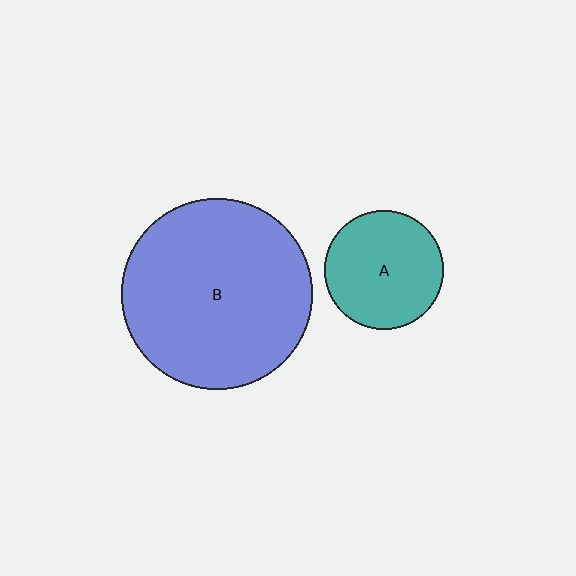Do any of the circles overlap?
No, none of the circles overlap.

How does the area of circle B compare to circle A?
Approximately 2.6 times.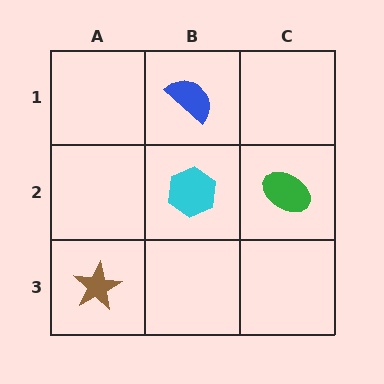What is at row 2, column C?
A green ellipse.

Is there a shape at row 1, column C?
No, that cell is empty.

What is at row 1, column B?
A blue semicircle.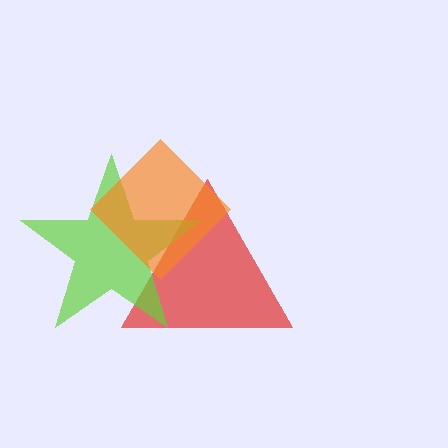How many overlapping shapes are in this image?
There are 3 overlapping shapes in the image.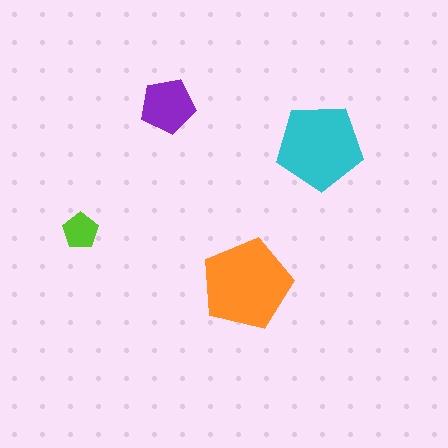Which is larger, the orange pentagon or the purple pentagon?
The orange one.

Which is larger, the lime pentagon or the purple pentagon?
The purple one.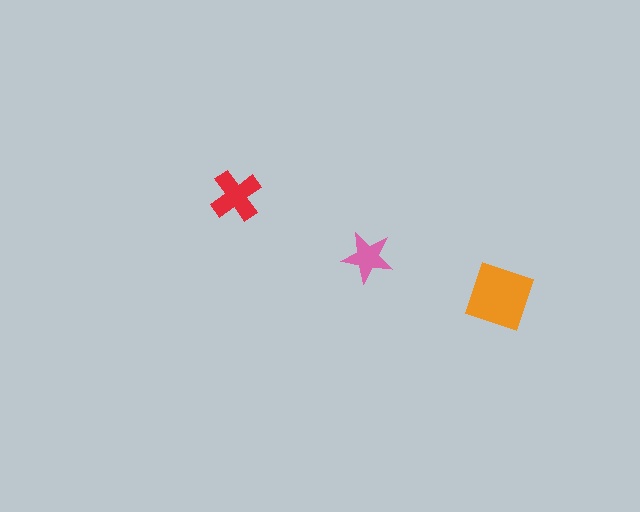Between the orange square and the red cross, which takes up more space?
The orange square.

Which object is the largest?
The orange square.